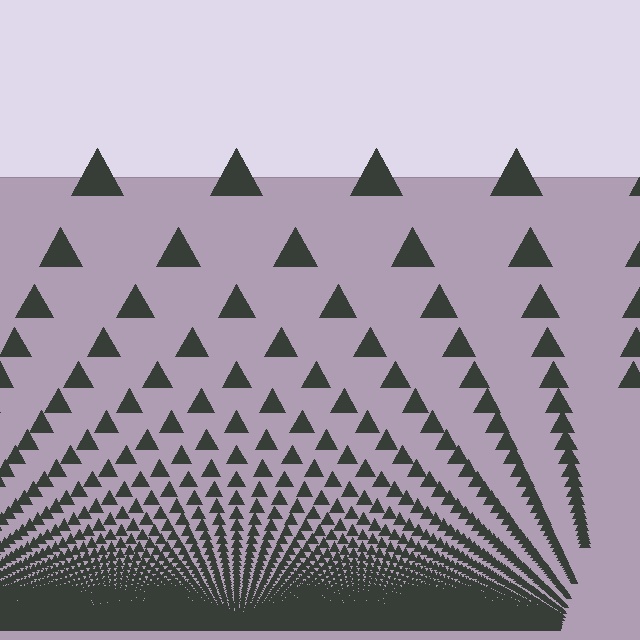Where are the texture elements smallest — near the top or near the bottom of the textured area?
Near the bottom.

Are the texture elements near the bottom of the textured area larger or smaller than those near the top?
Smaller. The gradient is inverted — elements near the bottom are smaller and denser.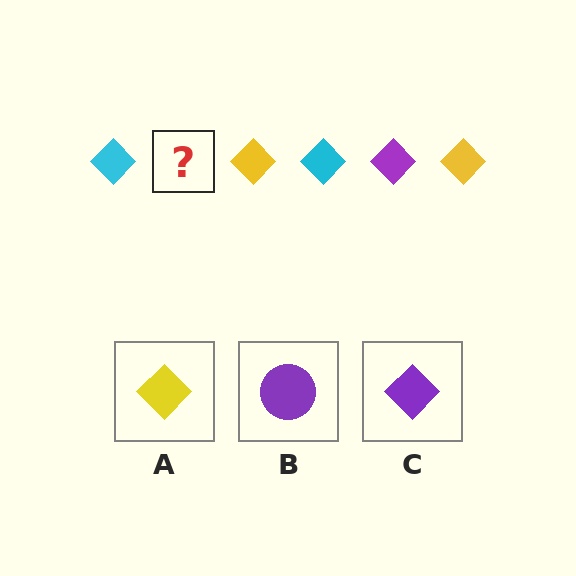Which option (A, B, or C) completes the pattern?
C.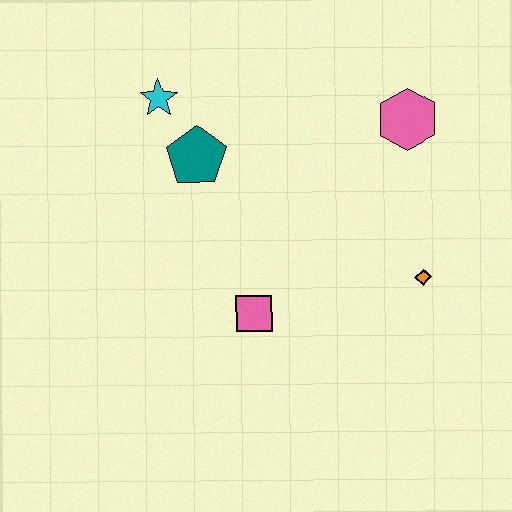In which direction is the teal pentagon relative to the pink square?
The teal pentagon is above the pink square.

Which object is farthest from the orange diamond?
The cyan star is farthest from the orange diamond.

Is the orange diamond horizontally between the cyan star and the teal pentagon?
No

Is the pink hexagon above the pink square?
Yes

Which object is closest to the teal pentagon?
The cyan star is closest to the teal pentagon.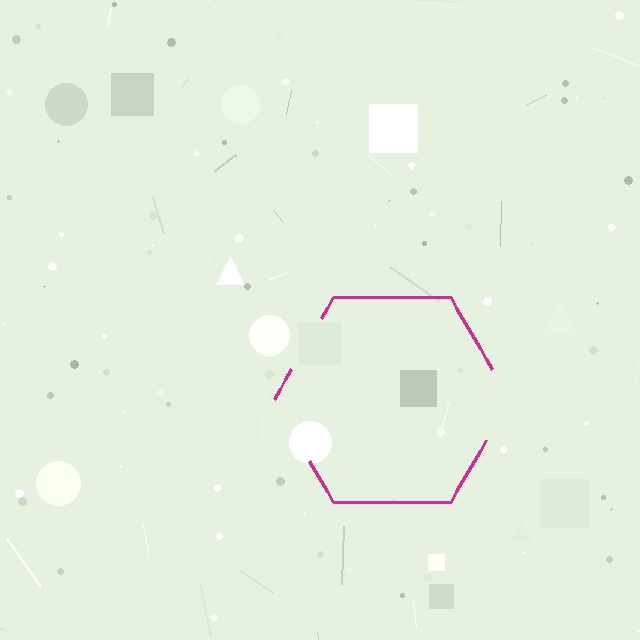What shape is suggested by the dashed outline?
The dashed outline suggests a hexagon.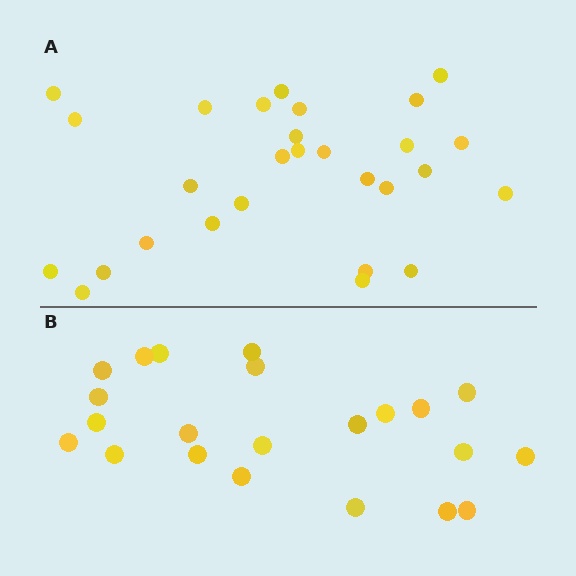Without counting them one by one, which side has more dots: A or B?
Region A (the top region) has more dots.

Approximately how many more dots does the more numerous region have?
Region A has about 6 more dots than region B.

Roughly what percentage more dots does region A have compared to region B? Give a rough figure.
About 25% more.